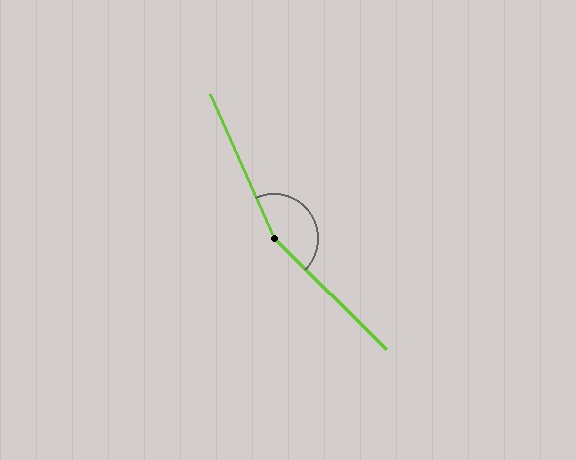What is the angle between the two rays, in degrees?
Approximately 158 degrees.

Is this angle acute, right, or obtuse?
It is obtuse.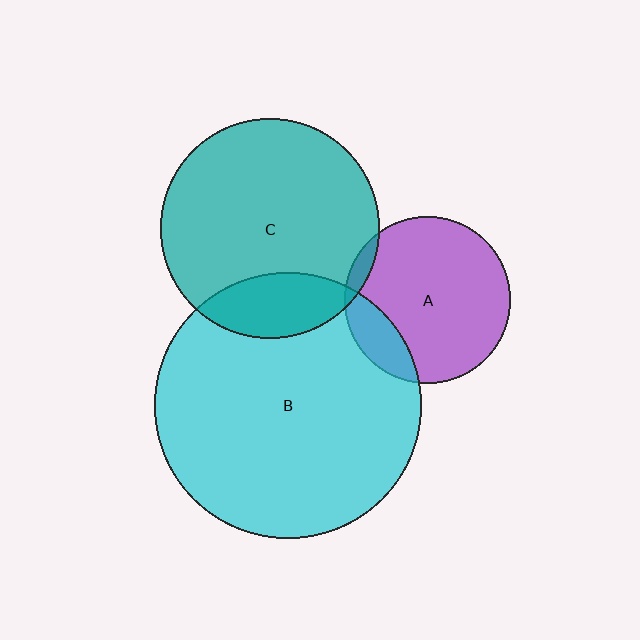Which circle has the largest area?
Circle B (cyan).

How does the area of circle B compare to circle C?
Approximately 1.5 times.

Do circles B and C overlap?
Yes.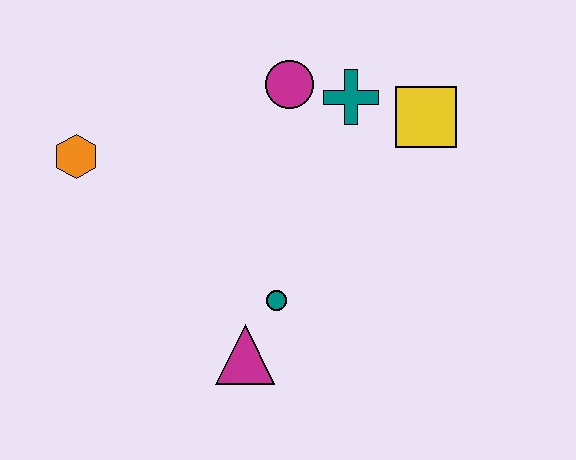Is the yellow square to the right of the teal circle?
Yes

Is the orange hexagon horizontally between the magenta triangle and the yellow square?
No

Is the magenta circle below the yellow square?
No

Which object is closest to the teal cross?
The magenta circle is closest to the teal cross.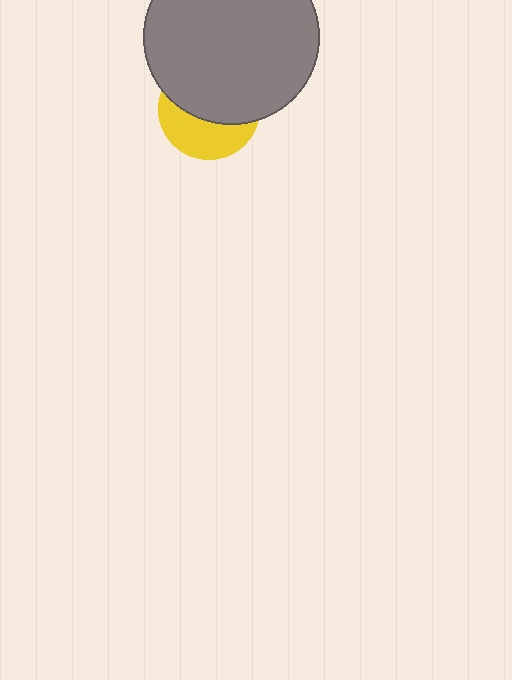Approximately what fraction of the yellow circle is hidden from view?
Roughly 59% of the yellow circle is hidden behind the gray circle.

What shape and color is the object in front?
The object in front is a gray circle.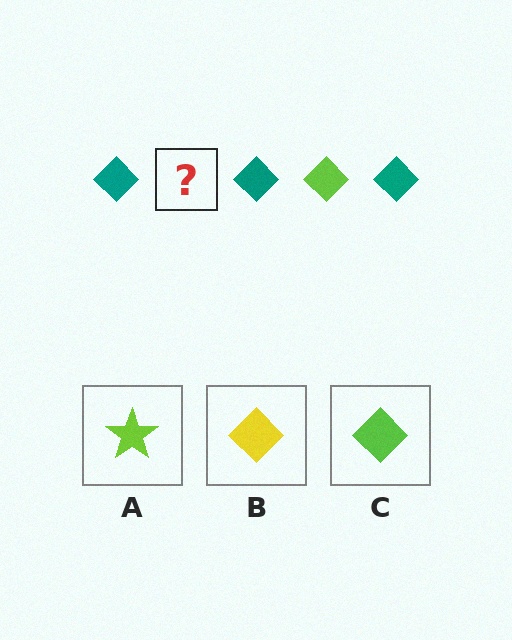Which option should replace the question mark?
Option C.